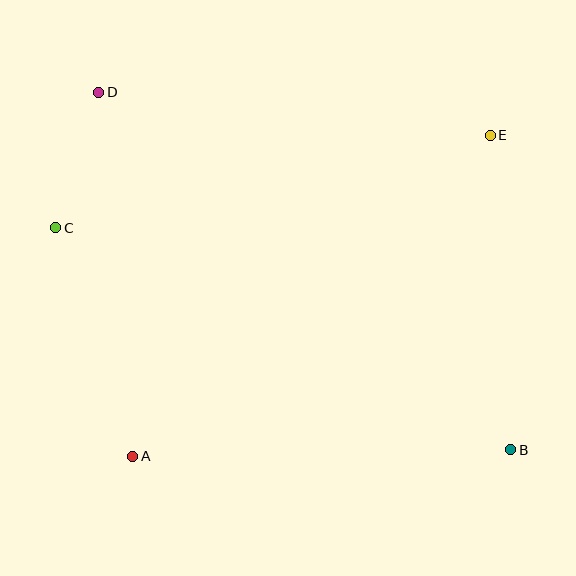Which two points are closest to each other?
Points C and D are closest to each other.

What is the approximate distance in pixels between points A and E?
The distance between A and E is approximately 480 pixels.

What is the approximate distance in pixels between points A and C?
The distance between A and C is approximately 241 pixels.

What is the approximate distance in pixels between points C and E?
The distance between C and E is approximately 444 pixels.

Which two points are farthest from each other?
Points B and D are farthest from each other.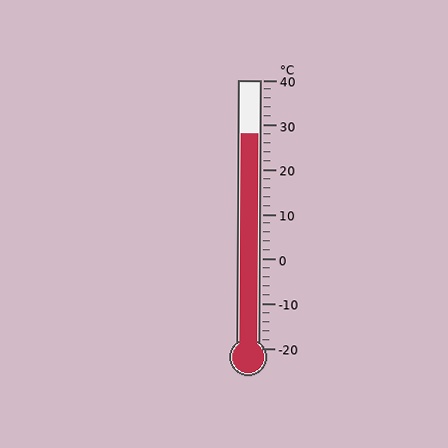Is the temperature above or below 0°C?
The temperature is above 0°C.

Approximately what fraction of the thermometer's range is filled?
The thermometer is filled to approximately 80% of its range.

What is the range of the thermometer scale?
The thermometer scale ranges from -20°C to 40°C.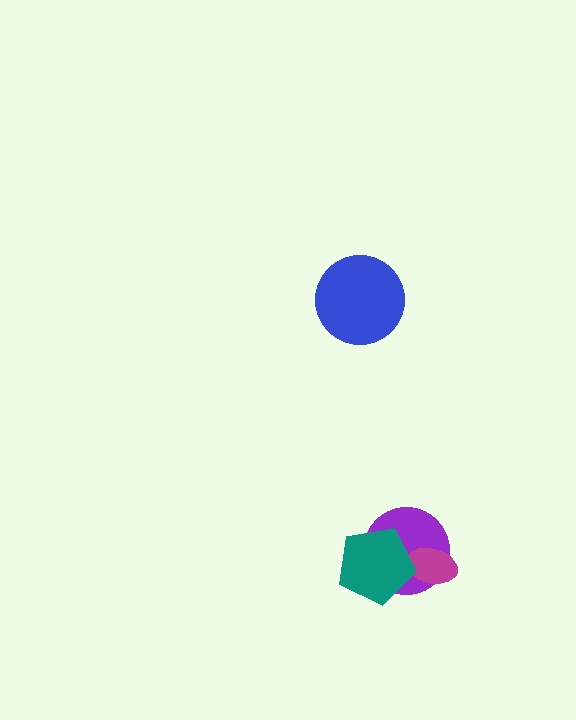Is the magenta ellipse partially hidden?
Yes, it is partially covered by another shape.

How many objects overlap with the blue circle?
0 objects overlap with the blue circle.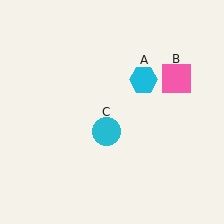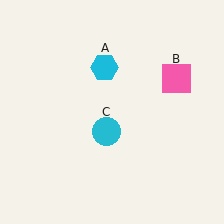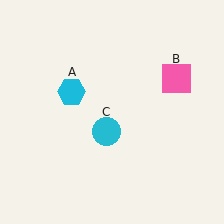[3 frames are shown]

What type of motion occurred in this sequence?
The cyan hexagon (object A) rotated counterclockwise around the center of the scene.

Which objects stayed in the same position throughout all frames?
Pink square (object B) and cyan circle (object C) remained stationary.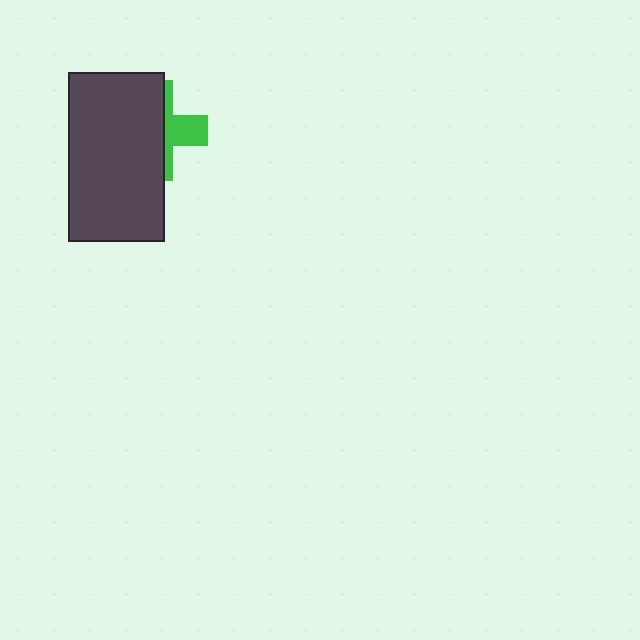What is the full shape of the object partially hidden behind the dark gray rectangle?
The partially hidden object is a green cross.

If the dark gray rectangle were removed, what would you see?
You would see the complete green cross.